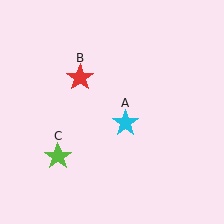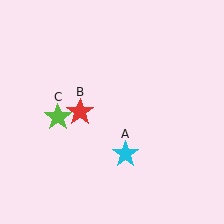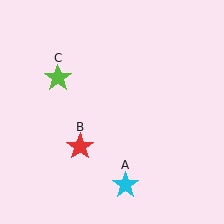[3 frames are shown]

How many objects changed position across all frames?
3 objects changed position: cyan star (object A), red star (object B), lime star (object C).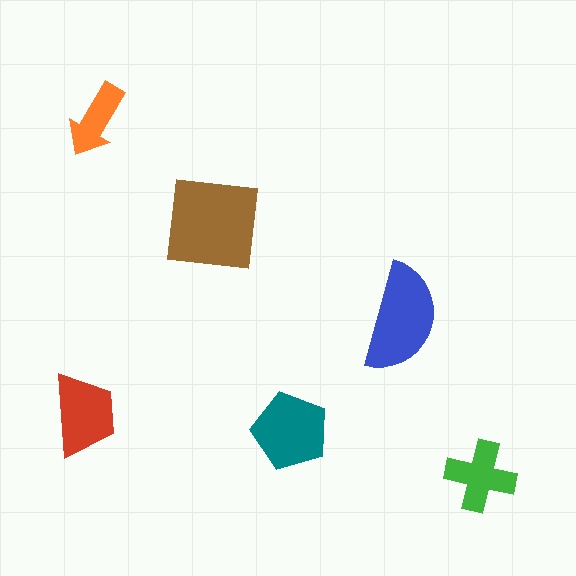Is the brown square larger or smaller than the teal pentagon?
Larger.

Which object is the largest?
The brown square.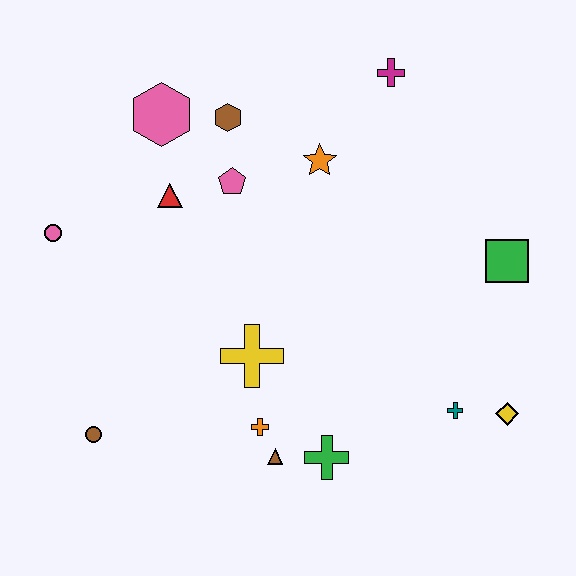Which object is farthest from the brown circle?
The magenta cross is farthest from the brown circle.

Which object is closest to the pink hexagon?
The brown hexagon is closest to the pink hexagon.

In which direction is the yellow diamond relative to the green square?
The yellow diamond is below the green square.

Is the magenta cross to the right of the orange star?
Yes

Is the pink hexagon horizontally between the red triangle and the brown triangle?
No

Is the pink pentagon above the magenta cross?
No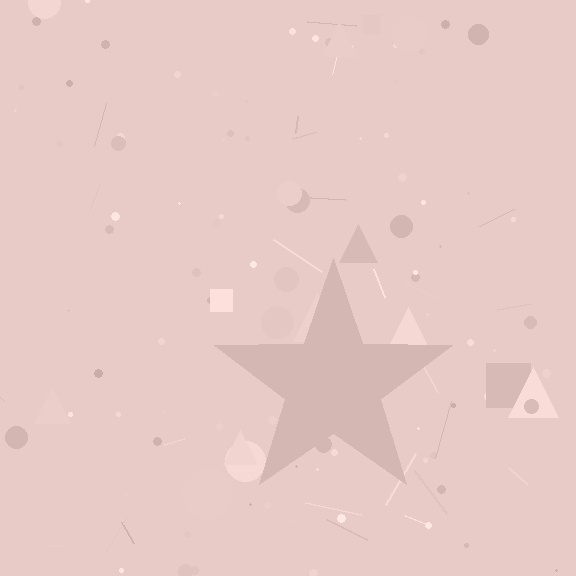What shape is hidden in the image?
A star is hidden in the image.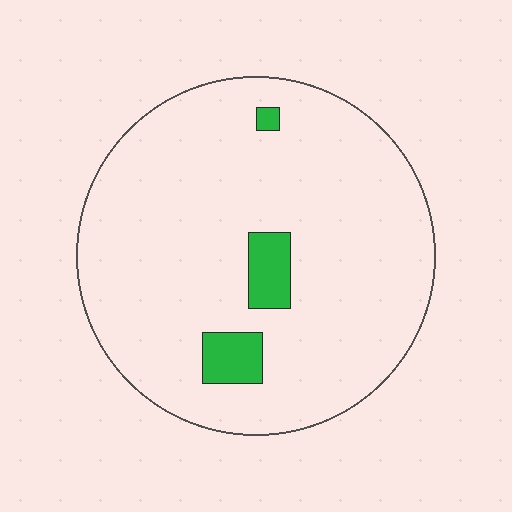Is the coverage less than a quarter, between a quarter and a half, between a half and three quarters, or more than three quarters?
Less than a quarter.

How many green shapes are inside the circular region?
3.